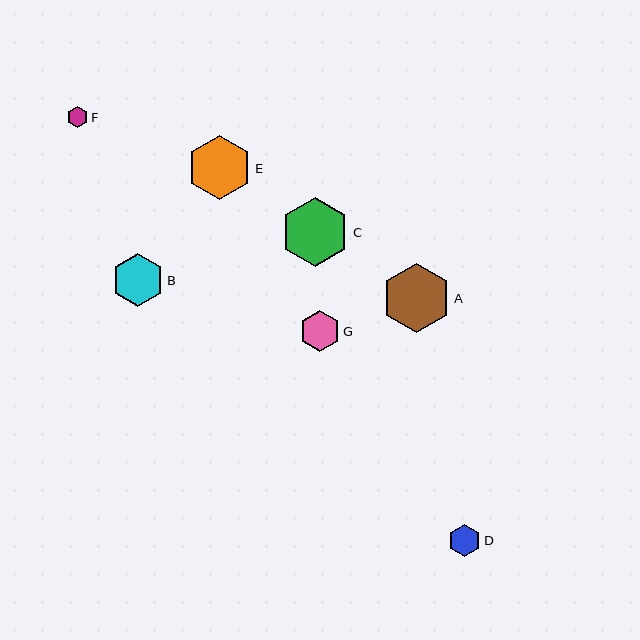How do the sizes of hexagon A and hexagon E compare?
Hexagon A and hexagon E are approximately the same size.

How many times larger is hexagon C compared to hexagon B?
Hexagon C is approximately 1.3 times the size of hexagon B.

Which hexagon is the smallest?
Hexagon F is the smallest with a size of approximately 21 pixels.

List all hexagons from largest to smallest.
From largest to smallest: C, A, E, B, G, D, F.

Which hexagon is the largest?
Hexagon C is the largest with a size of approximately 69 pixels.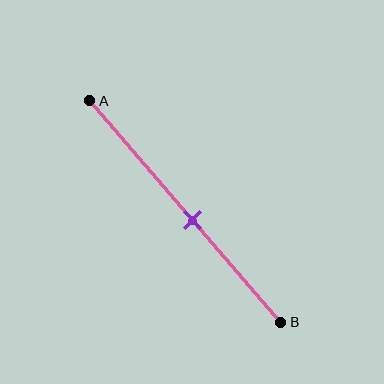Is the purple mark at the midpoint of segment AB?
No, the mark is at about 55% from A, not at the 50% midpoint.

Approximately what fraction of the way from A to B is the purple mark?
The purple mark is approximately 55% of the way from A to B.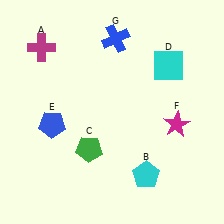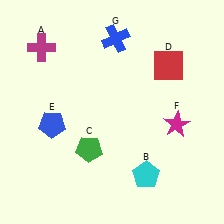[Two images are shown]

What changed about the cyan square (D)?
In Image 1, D is cyan. In Image 2, it changed to red.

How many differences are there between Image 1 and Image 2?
There is 1 difference between the two images.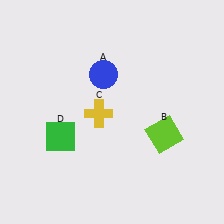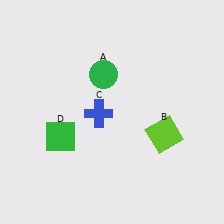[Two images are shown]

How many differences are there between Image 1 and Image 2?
There are 2 differences between the two images.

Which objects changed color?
A changed from blue to green. C changed from yellow to blue.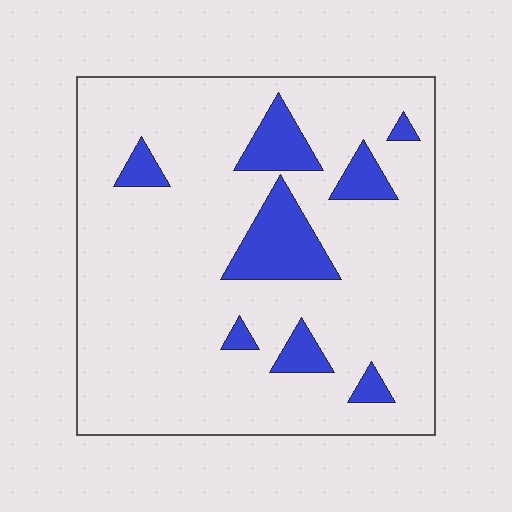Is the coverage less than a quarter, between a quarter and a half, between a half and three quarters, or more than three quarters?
Less than a quarter.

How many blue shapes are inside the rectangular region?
8.